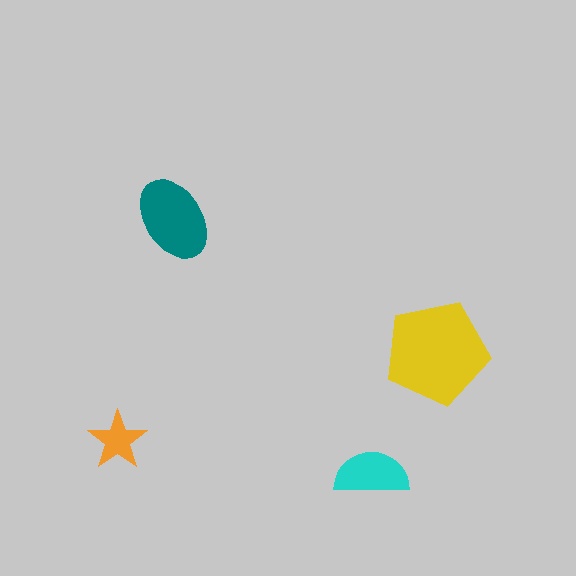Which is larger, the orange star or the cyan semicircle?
The cyan semicircle.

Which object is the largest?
The yellow pentagon.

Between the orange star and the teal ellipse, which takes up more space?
The teal ellipse.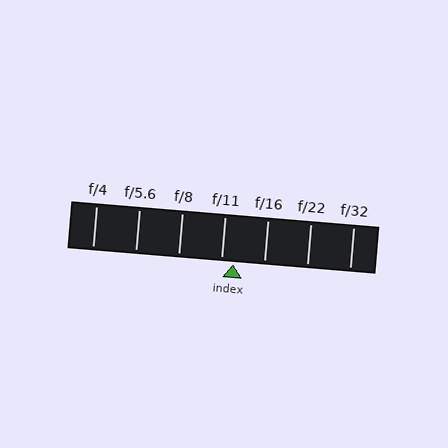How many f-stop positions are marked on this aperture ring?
There are 7 f-stop positions marked.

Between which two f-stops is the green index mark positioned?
The index mark is between f/11 and f/16.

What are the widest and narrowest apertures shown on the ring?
The widest aperture shown is f/4 and the narrowest is f/32.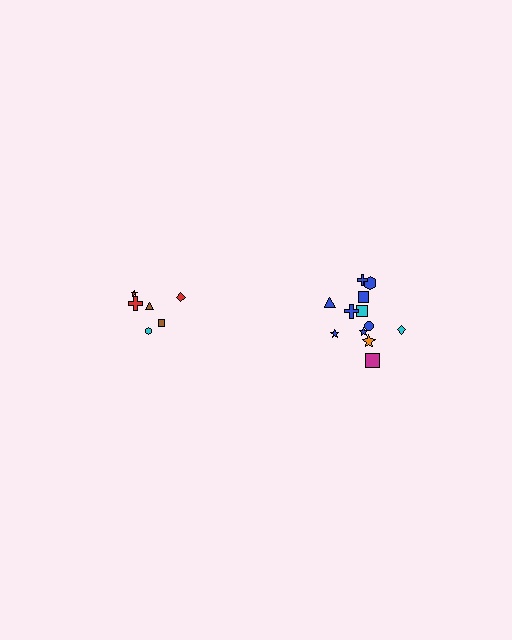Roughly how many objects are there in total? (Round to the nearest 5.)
Roughly 20 objects in total.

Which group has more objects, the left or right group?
The right group.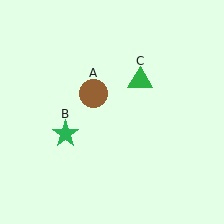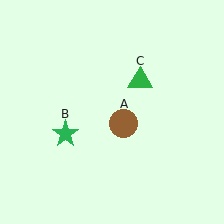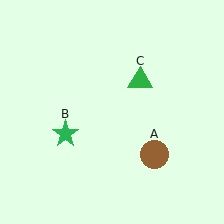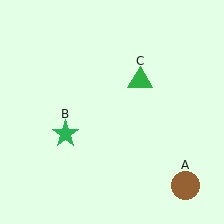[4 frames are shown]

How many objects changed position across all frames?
1 object changed position: brown circle (object A).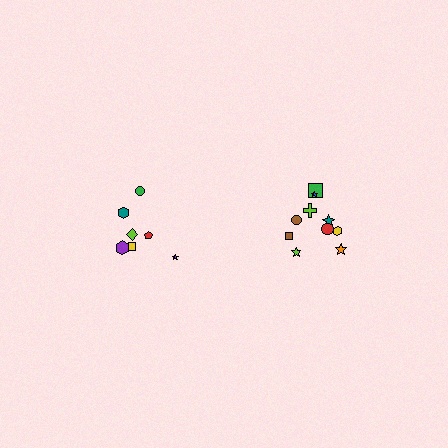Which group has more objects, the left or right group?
The right group.